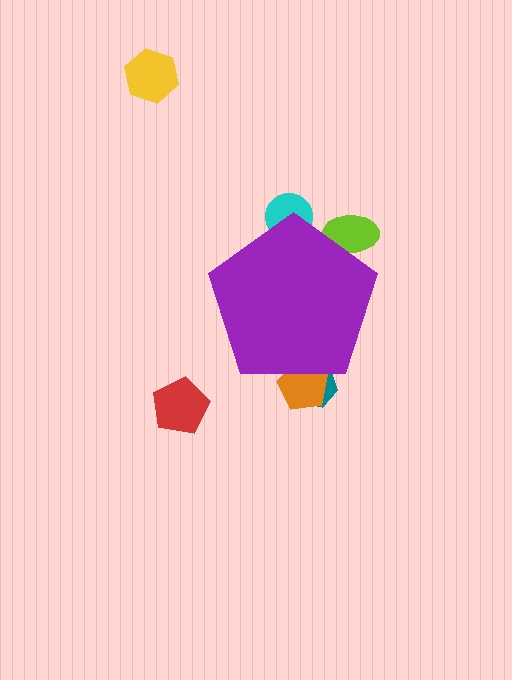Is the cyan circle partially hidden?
Yes, the cyan circle is partially hidden behind the purple pentagon.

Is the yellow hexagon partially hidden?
No, the yellow hexagon is fully visible.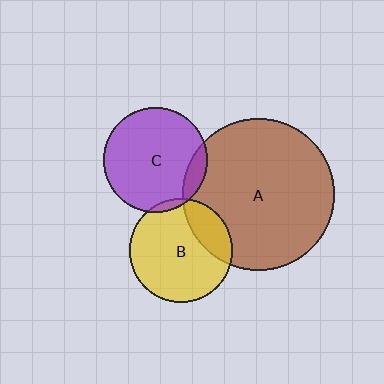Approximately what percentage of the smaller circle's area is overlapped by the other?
Approximately 5%.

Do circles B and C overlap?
Yes.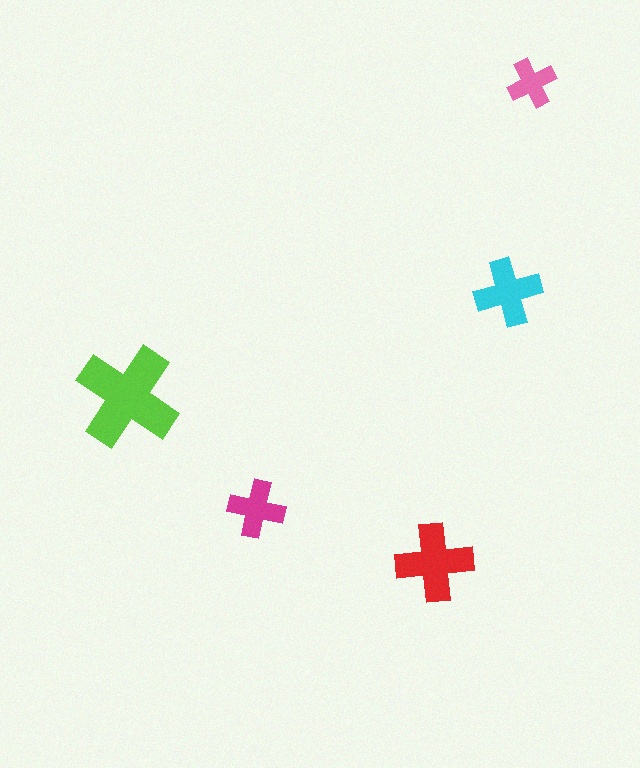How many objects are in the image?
There are 5 objects in the image.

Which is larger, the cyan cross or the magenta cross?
The cyan one.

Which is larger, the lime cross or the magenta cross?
The lime one.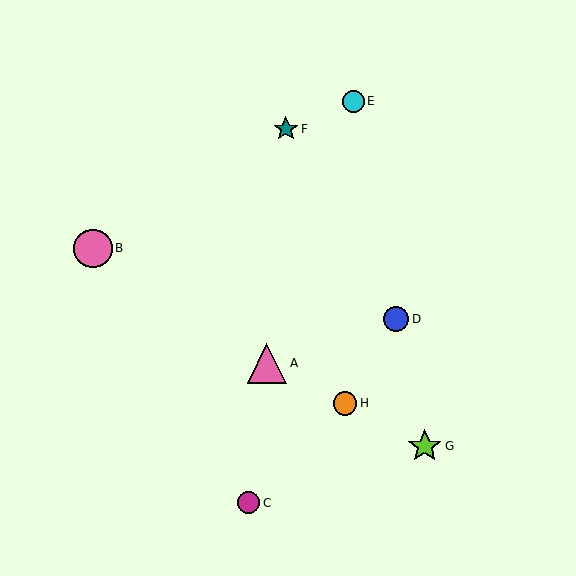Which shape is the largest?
The pink triangle (labeled A) is the largest.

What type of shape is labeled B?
Shape B is a pink circle.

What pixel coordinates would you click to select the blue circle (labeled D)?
Click at (396, 319) to select the blue circle D.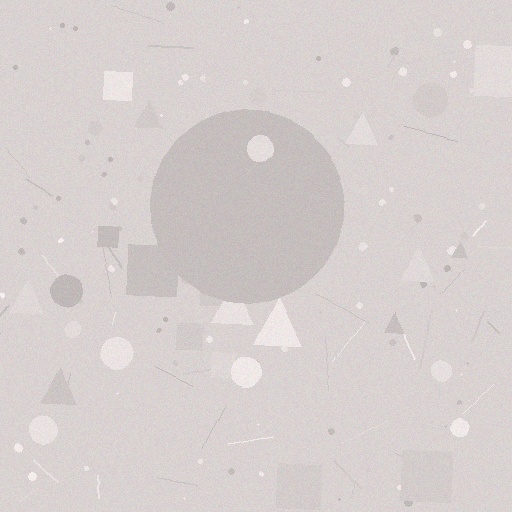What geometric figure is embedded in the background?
A circle is embedded in the background.